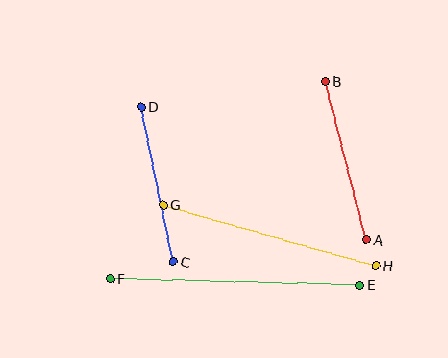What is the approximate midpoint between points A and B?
The midpoint is at approximately (346, 160) pixels.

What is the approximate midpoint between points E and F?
The midpoint is at approximately (235, 282) pixels.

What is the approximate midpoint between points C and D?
The midpoint is at approximately (157, 184) pixels.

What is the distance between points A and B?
The distance is approximately 164 pixels.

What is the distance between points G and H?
The distance is approximately 221 pixels.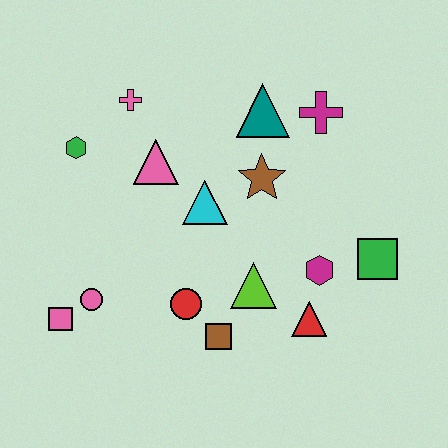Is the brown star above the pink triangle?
No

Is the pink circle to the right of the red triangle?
No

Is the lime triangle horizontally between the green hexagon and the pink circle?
No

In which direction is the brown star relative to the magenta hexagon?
The brown star is above the magenta hexagon.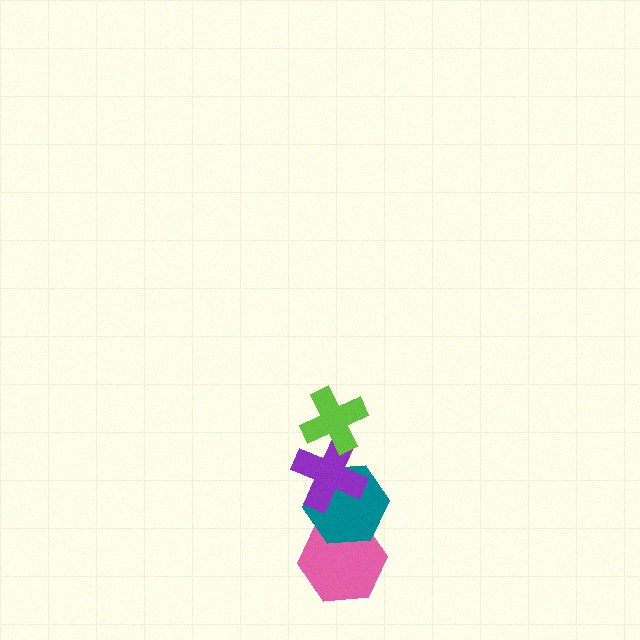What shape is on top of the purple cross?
The lime cross is on top of the purple cross.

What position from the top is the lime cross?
The lime cross is 1st from the top.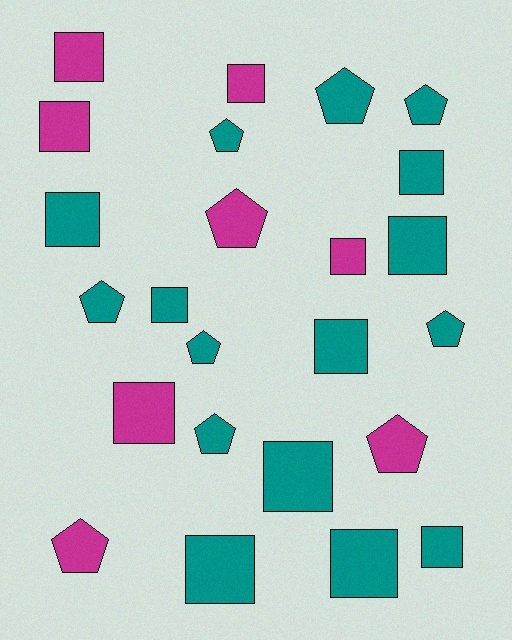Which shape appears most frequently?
Square, with 14 objects.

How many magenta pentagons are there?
There are 3 magenta pentagons.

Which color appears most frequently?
Teal, with 16 objects.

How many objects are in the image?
There are 24 objects.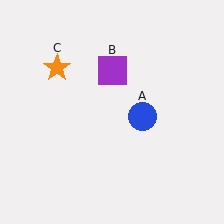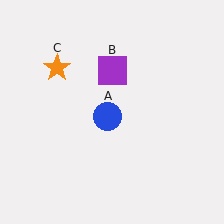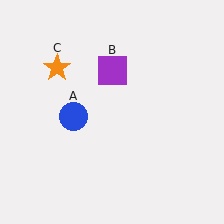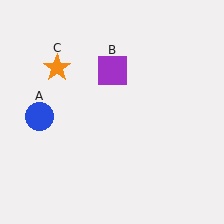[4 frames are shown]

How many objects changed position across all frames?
1 object changed position: blue circle (object A).